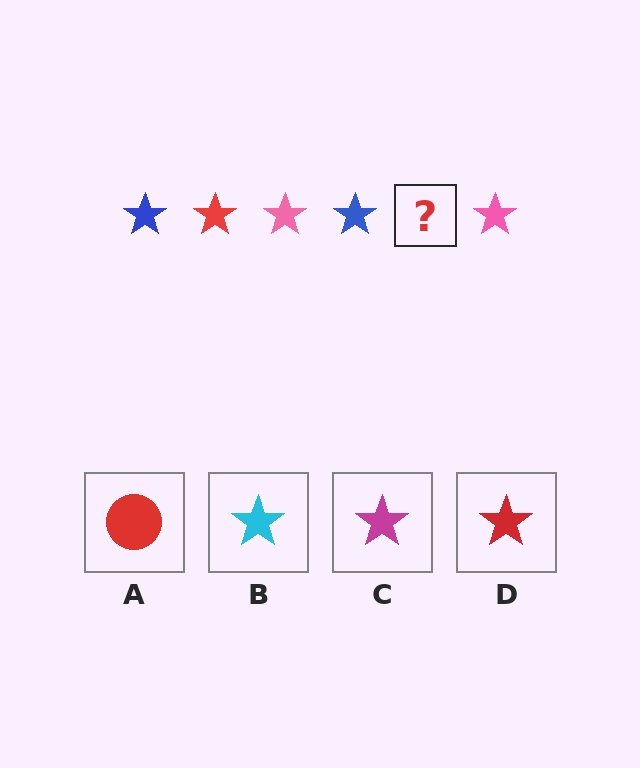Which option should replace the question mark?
Option D.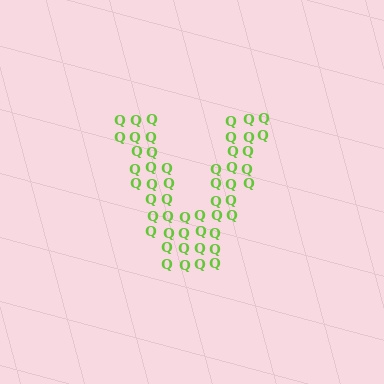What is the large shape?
The large shape is the letter V.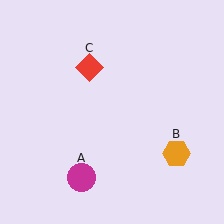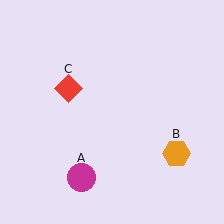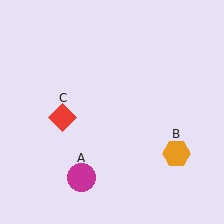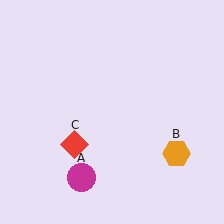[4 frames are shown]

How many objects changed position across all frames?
1 object changed position: red diamond (object C).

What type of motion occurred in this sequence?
The red diamond (object C) rotated counterclockwise around the center of the scene.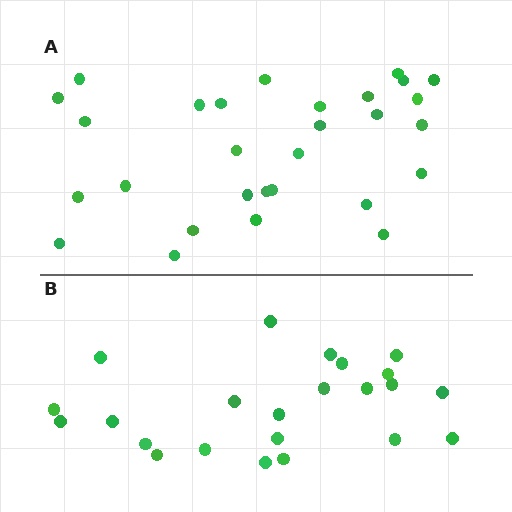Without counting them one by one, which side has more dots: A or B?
Region A (the top region) has more dots.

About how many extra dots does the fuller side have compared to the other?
Region A has about 6 more dots than region B.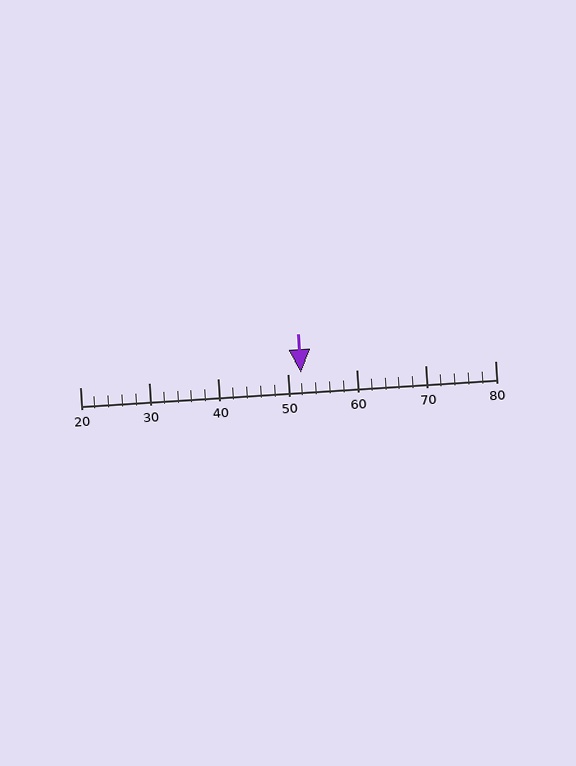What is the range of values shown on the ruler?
The ruler shows values from 20 to 80.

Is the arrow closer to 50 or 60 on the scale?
The arrow is closer to 50.